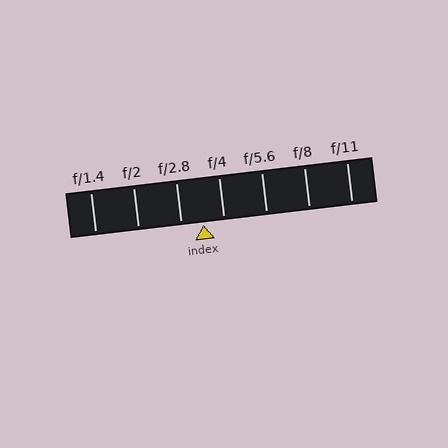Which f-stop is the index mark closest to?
The index mark is closest to f/4.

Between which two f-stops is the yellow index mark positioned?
The index mark is between f/2.8 and f/4.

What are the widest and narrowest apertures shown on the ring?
The widest aperture shown is f/1.4 and the narrowest is f/11.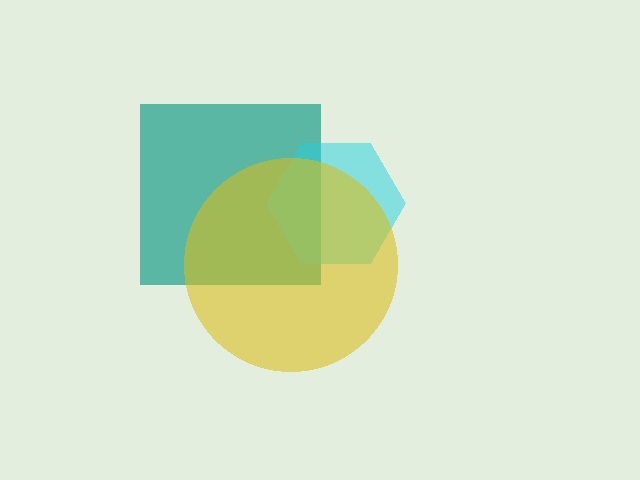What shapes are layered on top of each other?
The layered shapes are: a teal square, a cyan hexagon, a yellow circle.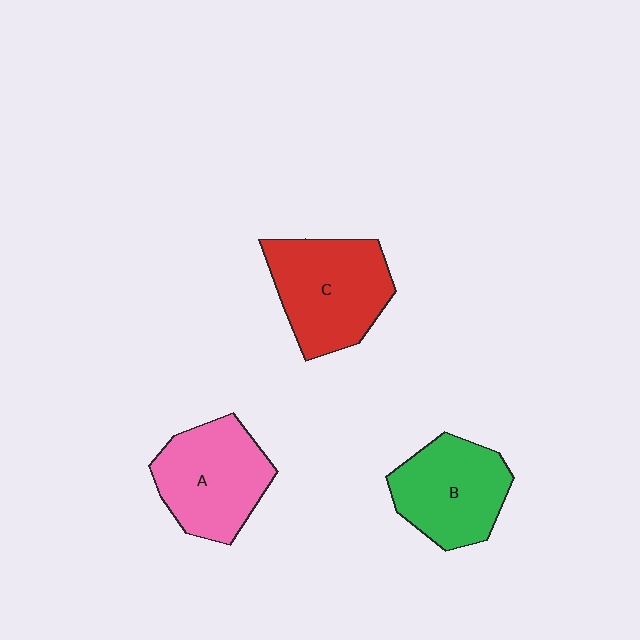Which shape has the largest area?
Shape C (red).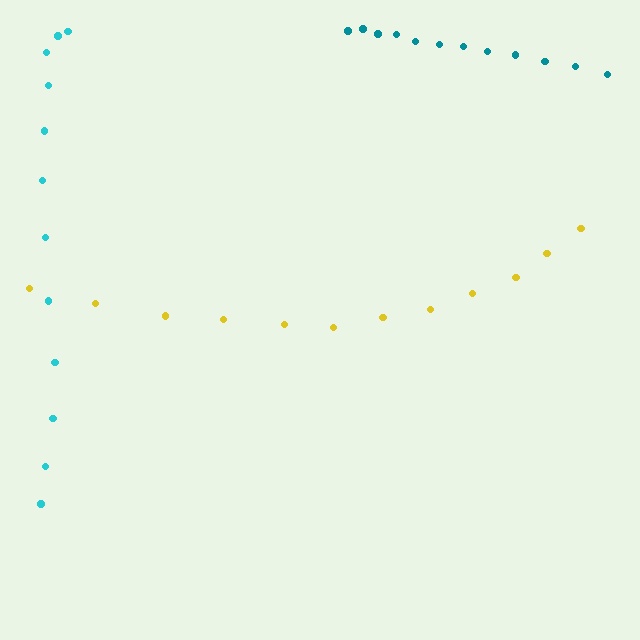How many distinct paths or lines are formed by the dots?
There are 3 distinct paths.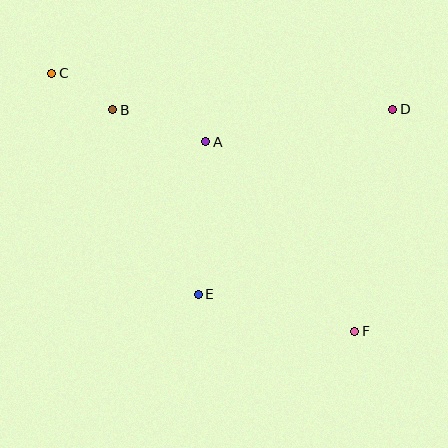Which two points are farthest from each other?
Points C and F are farthest from each other.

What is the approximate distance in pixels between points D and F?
The distance between D and F is approximately 225 pixels.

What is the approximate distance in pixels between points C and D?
The distance between C and D is approximately 343 pixels.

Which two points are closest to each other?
Points B and C are closest to each other.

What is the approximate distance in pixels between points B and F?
The distance between B and F is approximately 328 pixels.